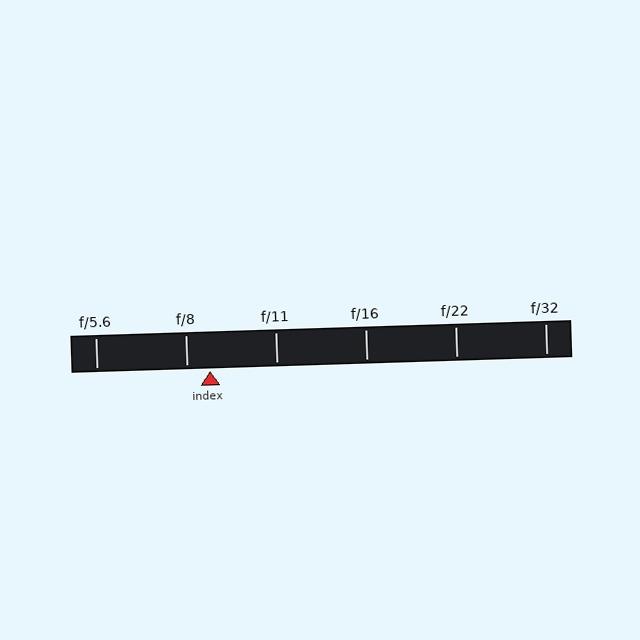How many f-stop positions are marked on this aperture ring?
There are 6 f-stop positions marked.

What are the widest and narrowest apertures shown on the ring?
The widest aperture shown is f/5.6 and the narrowest is f/32.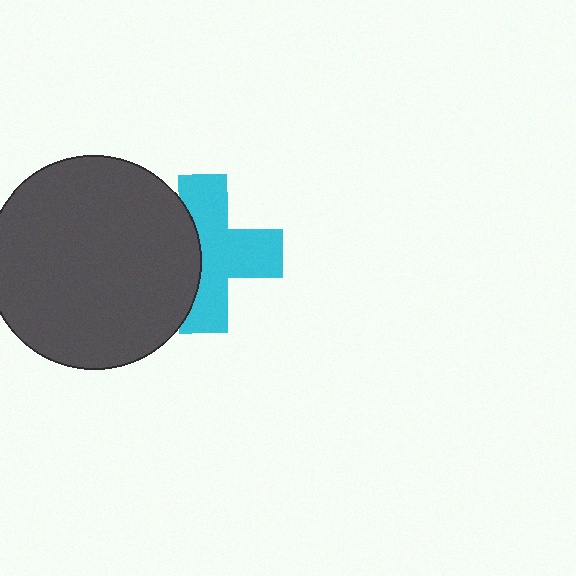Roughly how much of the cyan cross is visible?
About half of it is visible (roughly 64%).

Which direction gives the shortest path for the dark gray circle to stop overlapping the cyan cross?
Moving left gives the shortest separation.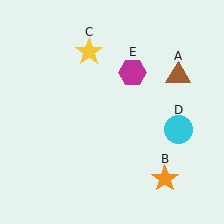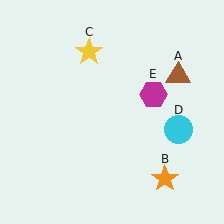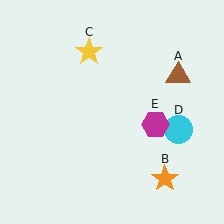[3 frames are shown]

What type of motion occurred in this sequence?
The magenta hexagon (object E) rotated clockwise around the center of the scene.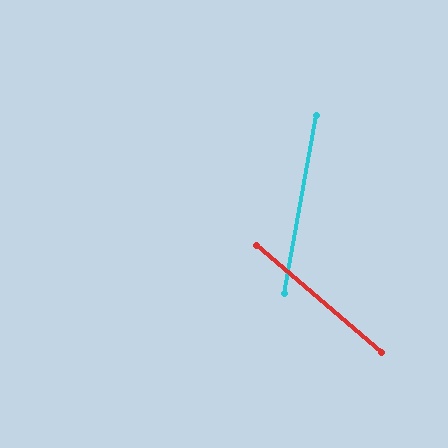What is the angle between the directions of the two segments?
Approximately 60 degrees.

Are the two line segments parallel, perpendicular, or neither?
Neither parallel nor perpendicular — they differ by about 60°.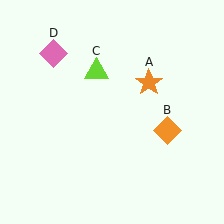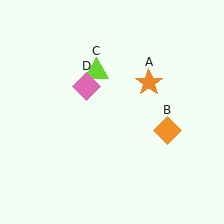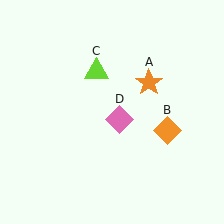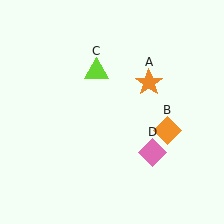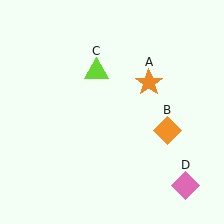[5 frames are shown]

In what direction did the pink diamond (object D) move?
The pink diamond (object D) moved down and to the right.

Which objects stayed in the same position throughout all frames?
Orange star (object A) and orange diamond (object B) and lime triangle (object C) remained stationary.